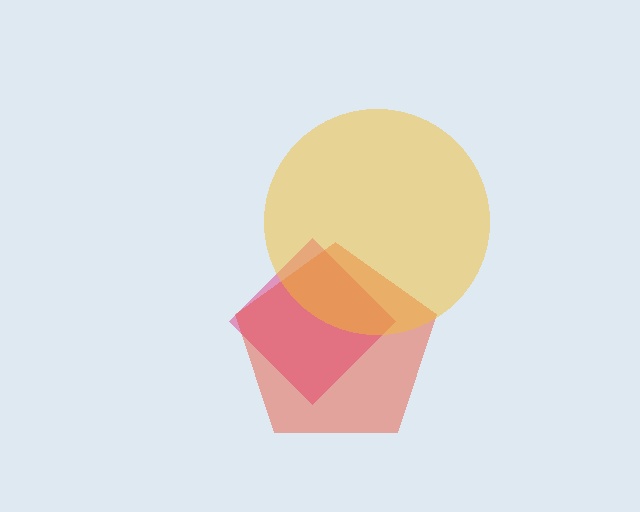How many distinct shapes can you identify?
There are 3 distinct shapes: a pink diamond, a red pentagon, a yellow circle.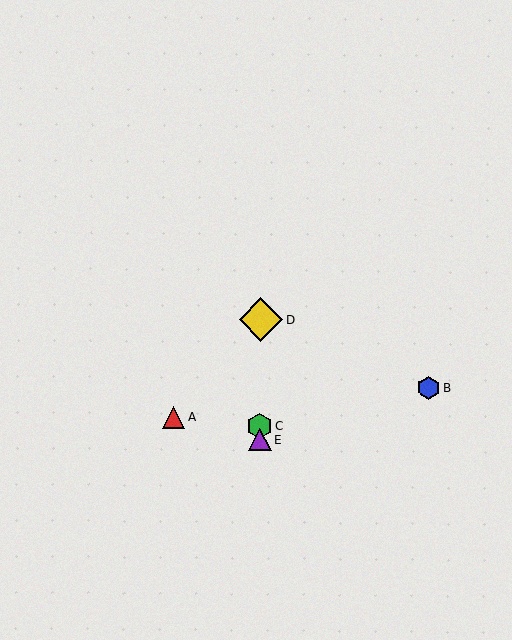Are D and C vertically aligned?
Yes, both are at x≈261.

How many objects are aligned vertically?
3 objects (C, D, E) are aligned vertically.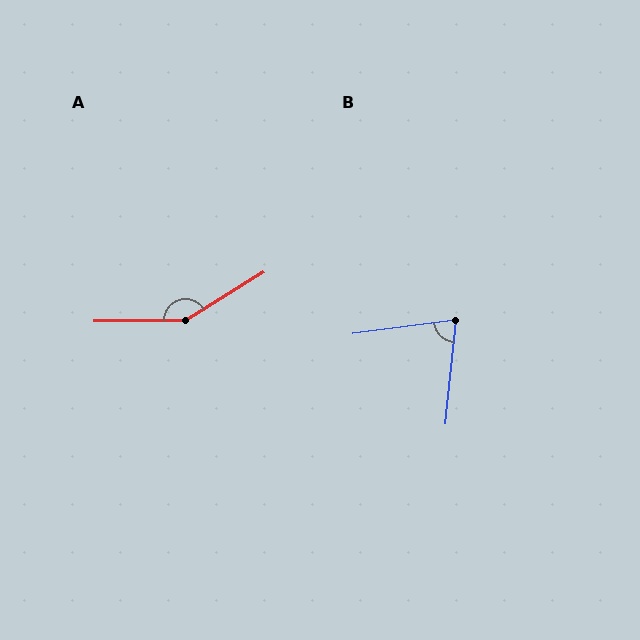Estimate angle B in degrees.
Approximately 77 degrees.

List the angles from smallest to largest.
B (77°), A (149°).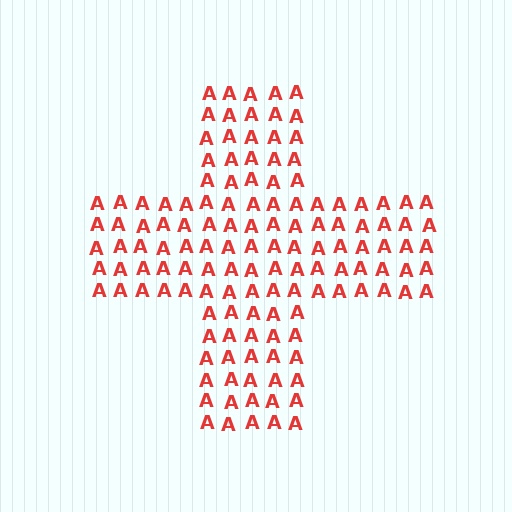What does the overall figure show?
The overall figure shows a cross.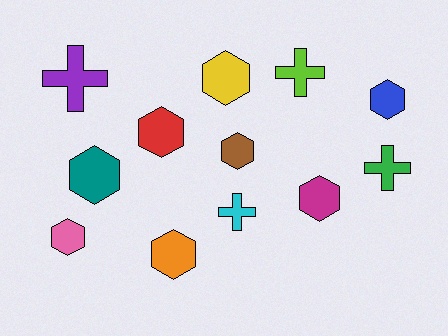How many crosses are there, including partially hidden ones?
There are 4 crosses.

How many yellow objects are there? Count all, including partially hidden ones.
There is 1 yellow object.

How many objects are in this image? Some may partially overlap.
There are 12 objects.